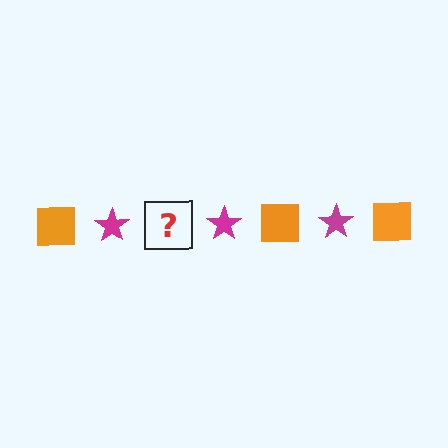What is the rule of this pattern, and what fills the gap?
The rule is that the pattern alternates between orange square and magenta star. The gap should be filled with an orange square.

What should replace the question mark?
The question mark should be replaced with an orange square.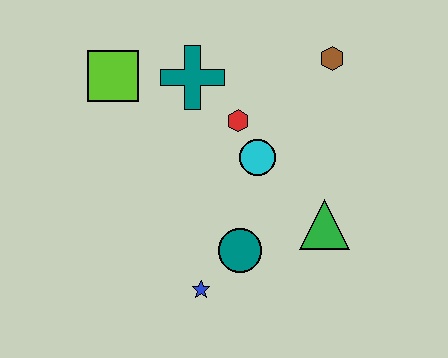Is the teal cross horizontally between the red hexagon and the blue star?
No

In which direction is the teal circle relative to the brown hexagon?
The teal circle is below the brown hexagon.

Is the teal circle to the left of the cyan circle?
Yes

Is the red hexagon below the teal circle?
No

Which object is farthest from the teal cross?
The blue star is farthest from the teal cross.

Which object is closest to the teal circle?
The blue star is closest to the teal circle.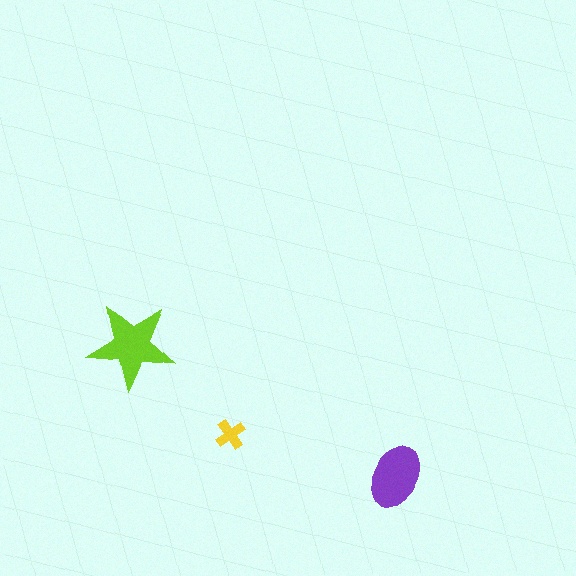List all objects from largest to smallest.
The lime star, the purple ellipse, the yellow cross.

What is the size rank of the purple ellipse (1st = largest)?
2nd.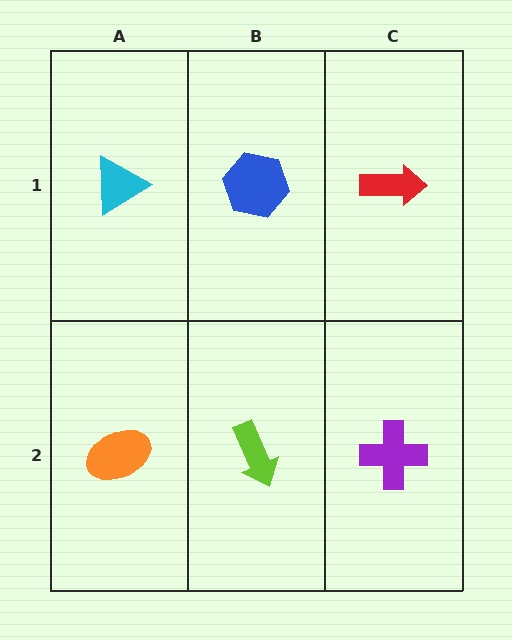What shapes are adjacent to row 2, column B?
A blue hexagon (row 1, column B), an orange ellipse (row 2, column A), a purple cross (row 2, column C).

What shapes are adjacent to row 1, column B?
A lime arrow (row 2, column B), a cyan triangle (row 1, column A), a red arrow (row 1, column C).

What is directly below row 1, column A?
An orange ellipse.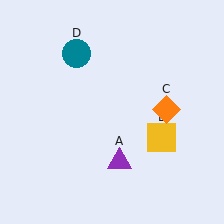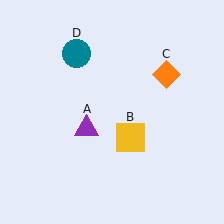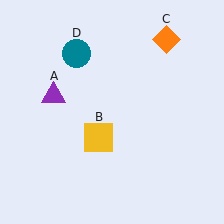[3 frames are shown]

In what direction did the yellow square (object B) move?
The yellow square (object B) moved left.